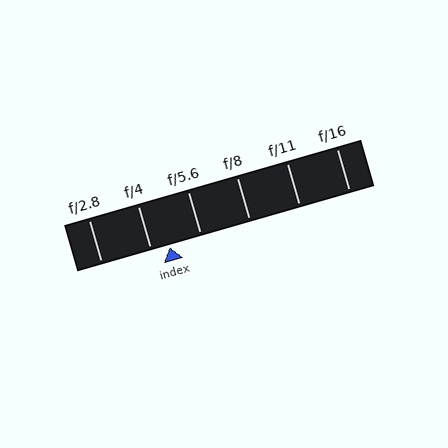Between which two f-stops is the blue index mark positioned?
The index mark is between f/4 and f/5.6.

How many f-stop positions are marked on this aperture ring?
There are 6 f-stop positions marked.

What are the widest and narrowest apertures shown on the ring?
The widest aperture shown is f/2.8 and the narrowest is f/16.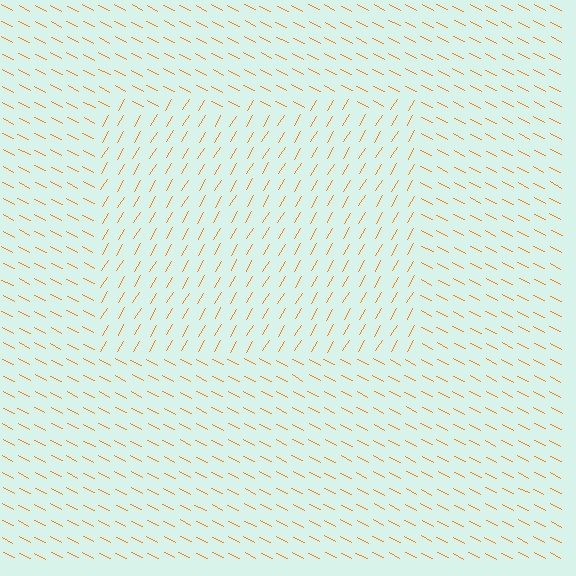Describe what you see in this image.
The image is filled with small orange line segments. A rectangle region in the image has lines oriented differently from the surrounding lines, creating a visible texture boundary.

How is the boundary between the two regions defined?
The boundary is defined purely by a change in line orientation (approximately 86 degrees difference). All lines are the same color and thickness.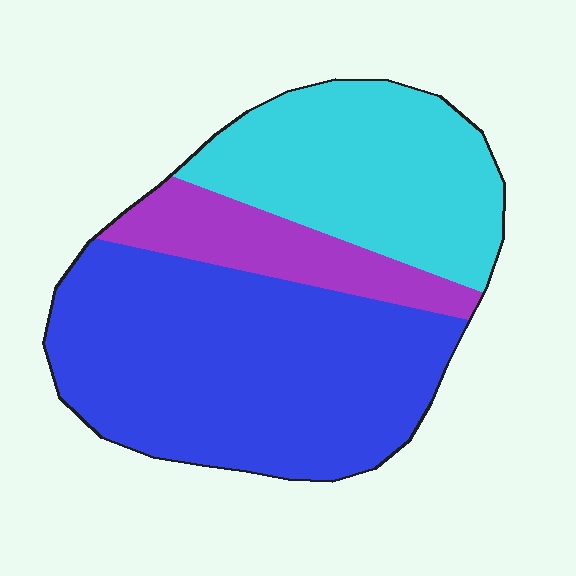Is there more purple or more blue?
Blue.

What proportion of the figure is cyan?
Cyan takes up between a sixth and a third of the figure.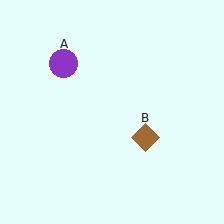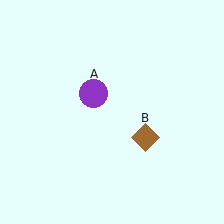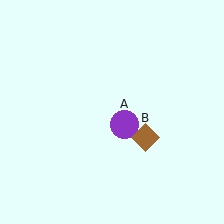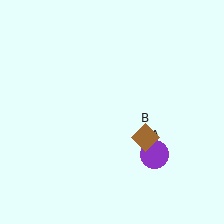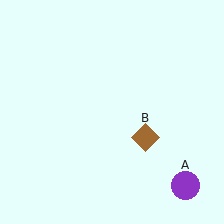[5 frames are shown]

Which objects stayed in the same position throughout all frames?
Brown diamond (object B) remained stationary.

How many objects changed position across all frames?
1 object changed position: purple circle (object A).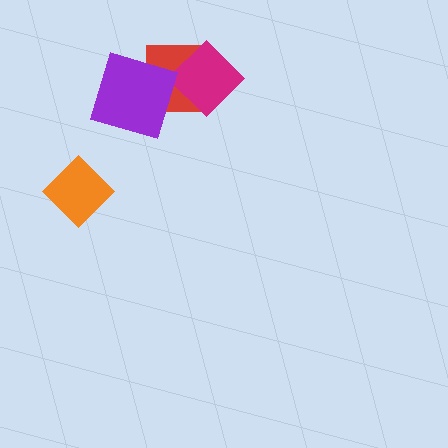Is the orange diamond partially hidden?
No, no other shape covers it.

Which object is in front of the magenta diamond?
The purple diamond is in front of the magenta diamond.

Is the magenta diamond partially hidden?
Yes, it is partially covered by another shape.